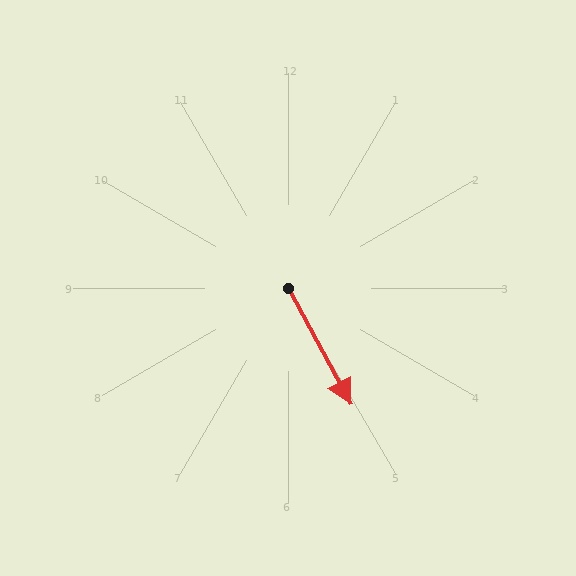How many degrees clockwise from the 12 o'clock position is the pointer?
Approximately 151 degrees.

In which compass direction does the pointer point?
Southeast.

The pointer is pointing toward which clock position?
Roughly 5 o'clock.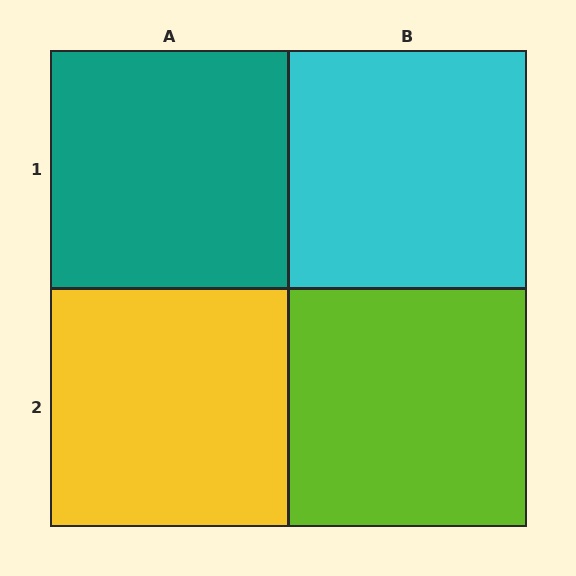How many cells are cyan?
1 cell is cyan.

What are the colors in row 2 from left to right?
Yellow, lime.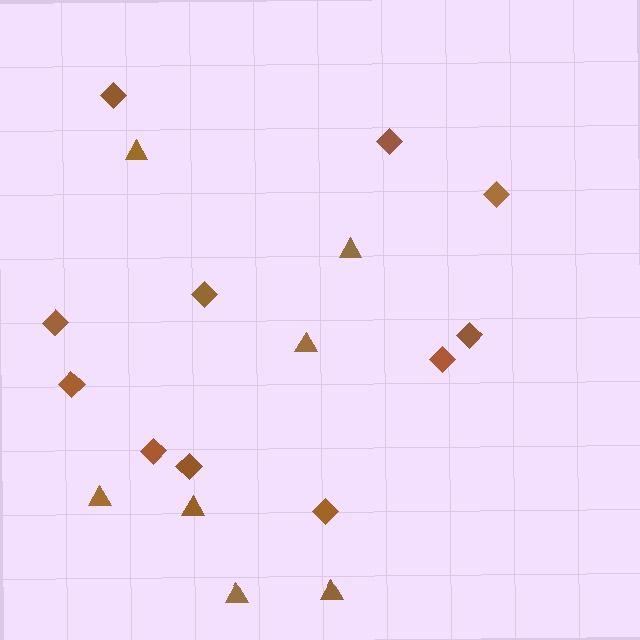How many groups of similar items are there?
There are 2 groups: one group of triangles (7) and one group of diamonds (11).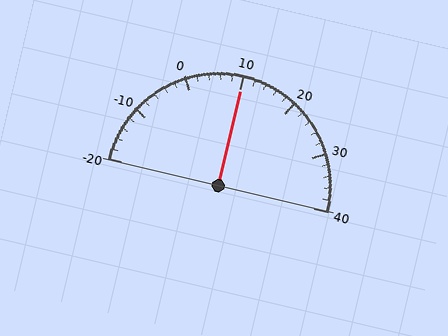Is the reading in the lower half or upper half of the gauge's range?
The reading is in the upper half of the range (-20 to 40).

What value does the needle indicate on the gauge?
The needle indicates approximately 10.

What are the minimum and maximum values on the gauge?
The gauge ranges from -20 to 40.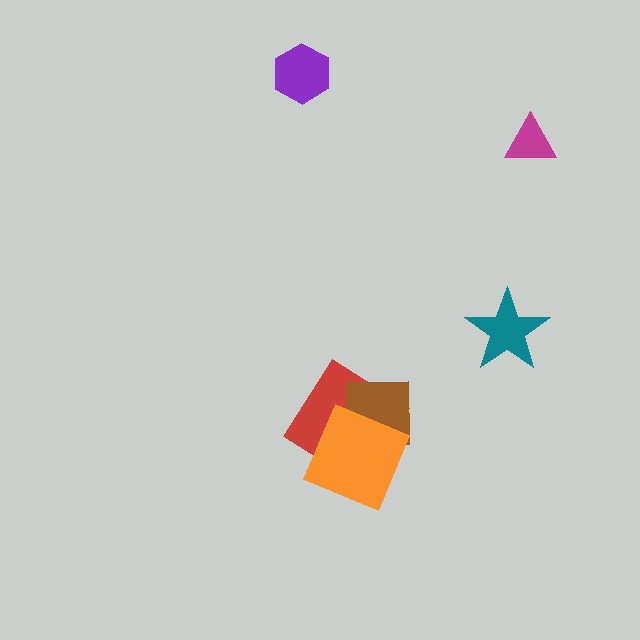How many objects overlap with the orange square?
2 objects overlap with the orange square.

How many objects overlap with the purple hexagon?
0 objects overlap with the purple hexagon.